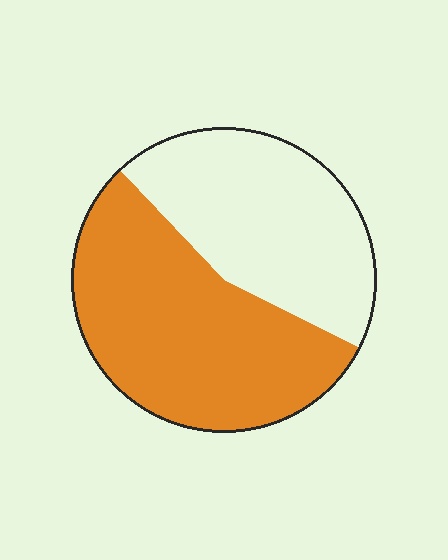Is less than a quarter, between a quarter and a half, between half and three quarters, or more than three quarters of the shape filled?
Between half and three quarters.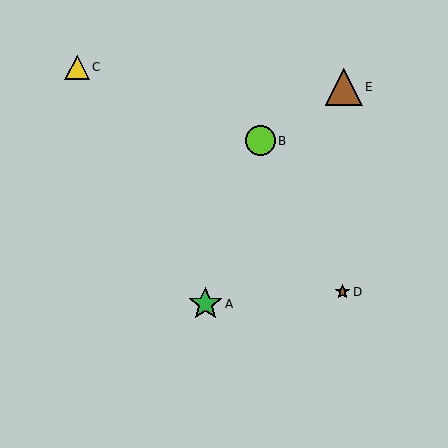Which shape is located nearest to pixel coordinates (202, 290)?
The green star (labeled A) at (205, 304) is nearest to that location.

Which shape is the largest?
The brown triangle (labeled E) is the largest.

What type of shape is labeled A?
Shape A is a green star.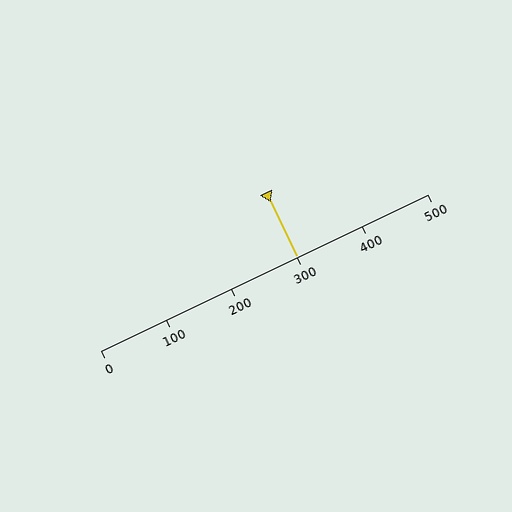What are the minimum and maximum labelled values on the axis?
The axis runs from 0 to 500.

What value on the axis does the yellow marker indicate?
The marker indicates approximately 300.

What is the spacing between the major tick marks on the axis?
The major ticks are spaced 100 apart.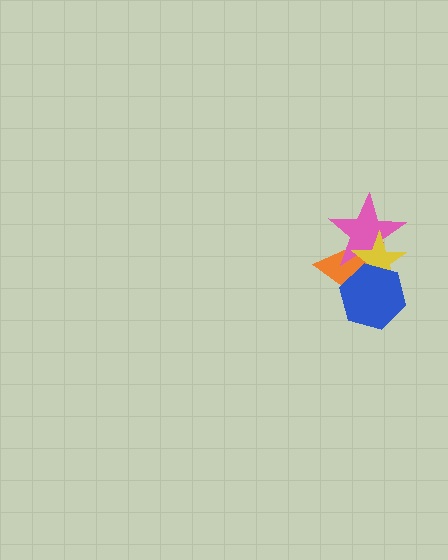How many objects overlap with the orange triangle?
3 objects overlap with the orange triangle.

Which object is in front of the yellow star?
The blue hexagon is in front of the yellow star.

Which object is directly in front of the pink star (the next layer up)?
The yellow star is directly in front of the pink star.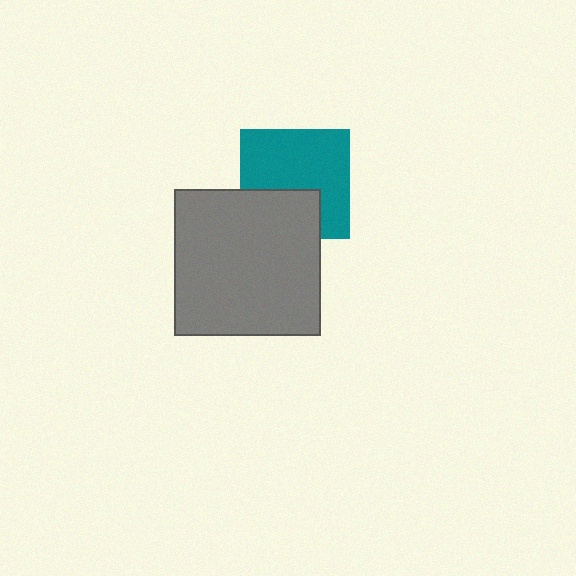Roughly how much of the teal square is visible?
Most of it is visible (roughly 66%).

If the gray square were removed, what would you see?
You would see the complete teal square.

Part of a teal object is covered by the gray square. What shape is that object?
It is a square.